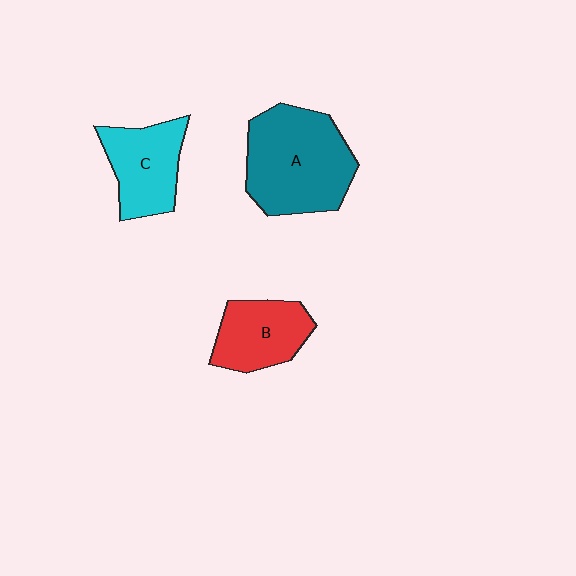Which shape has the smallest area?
Shape B (red).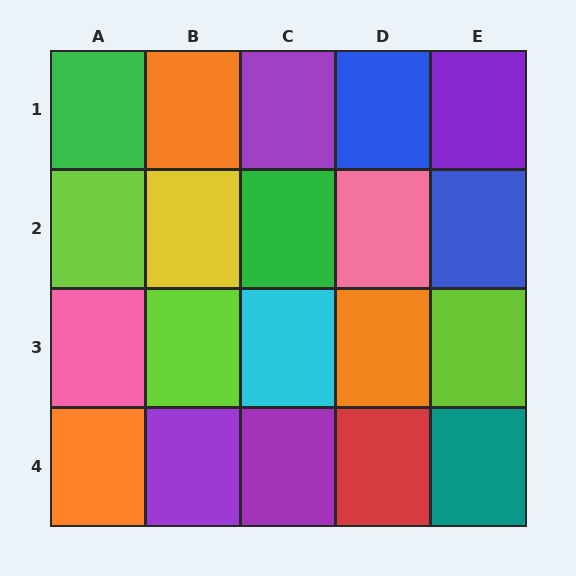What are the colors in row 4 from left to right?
Orange, purple, purple, red, teal.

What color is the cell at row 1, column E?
Purple.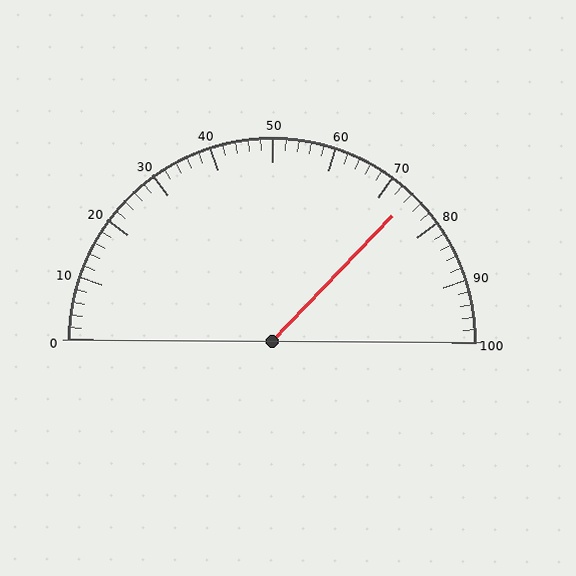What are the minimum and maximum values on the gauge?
The gauge ranges from 0 to 100.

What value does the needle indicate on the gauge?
The needle indicates approximately 74.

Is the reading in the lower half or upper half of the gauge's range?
The reading is in the upper half of the range (0 to 100).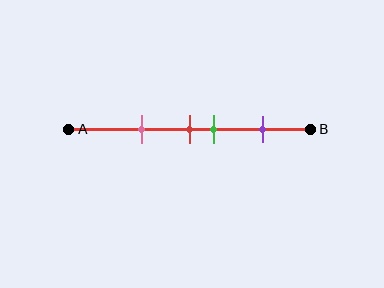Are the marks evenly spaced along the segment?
No, the marks are not evenly spaced.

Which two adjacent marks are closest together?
The red and green marks are the closest adjacent pair.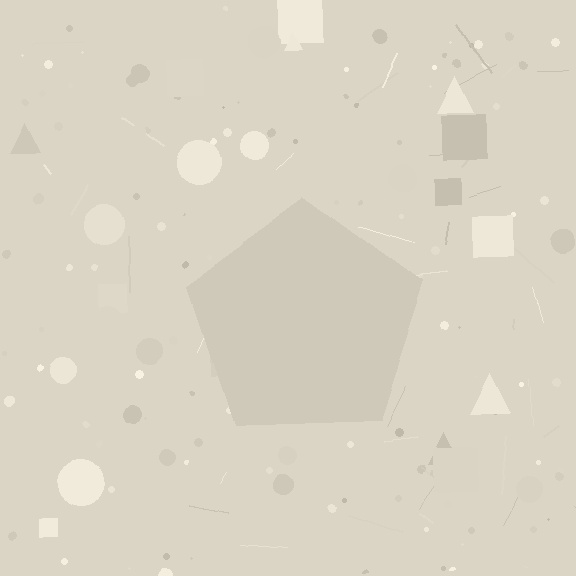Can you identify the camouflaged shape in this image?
The camouflaged shape is a pentagon.